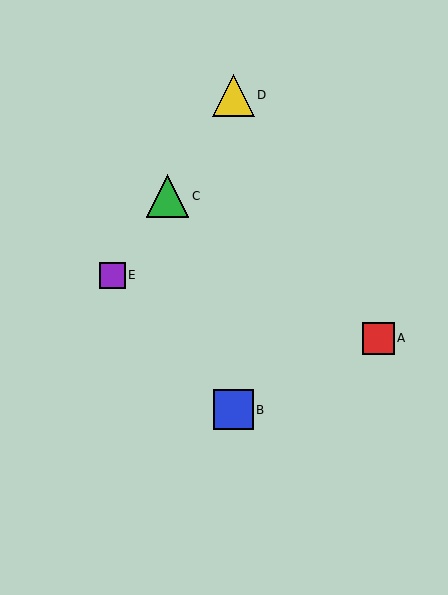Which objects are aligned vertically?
Objects B, D are aligned vertically.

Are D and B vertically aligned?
Yes, both are at x≈233.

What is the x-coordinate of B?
Object B is at x≈233.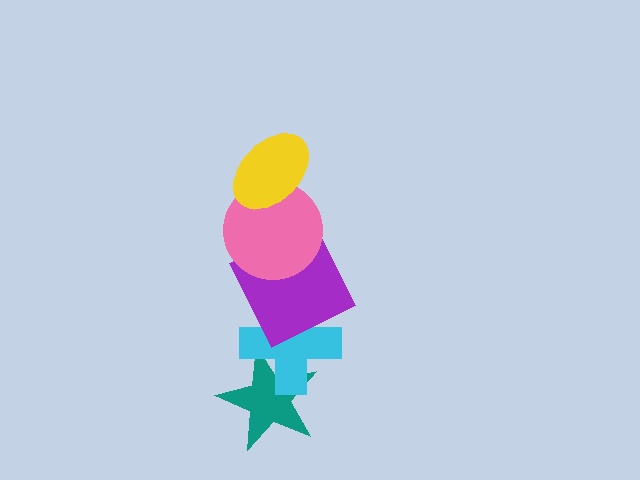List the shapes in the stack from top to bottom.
From top to bottom: the yellow ellipse, the pink circle, the purple square, the cyan cross, the teal star.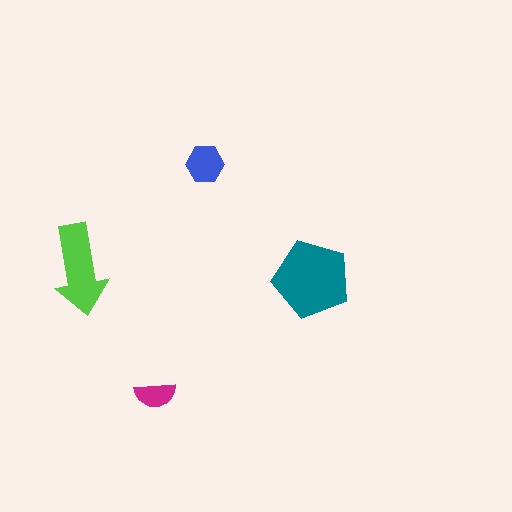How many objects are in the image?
There are 4 objects in the image.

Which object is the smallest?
The magenta semicircle.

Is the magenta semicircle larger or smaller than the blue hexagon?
Smaller.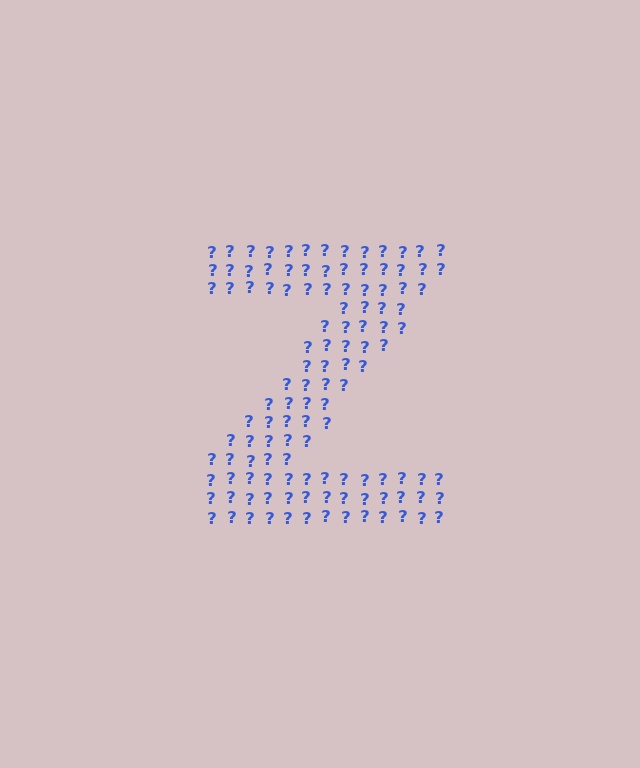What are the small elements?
The small elements are question marks.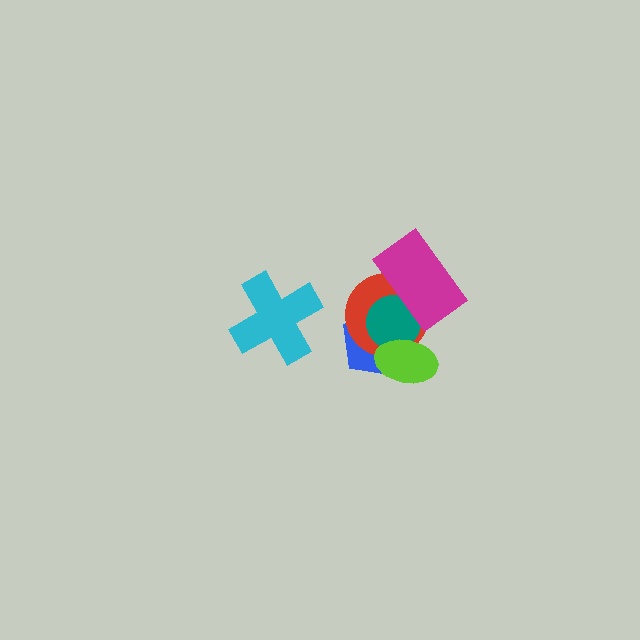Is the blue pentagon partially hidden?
Yes, it is partially covered by another shape.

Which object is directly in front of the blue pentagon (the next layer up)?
The red circle is directly in front of the blue pentagon.